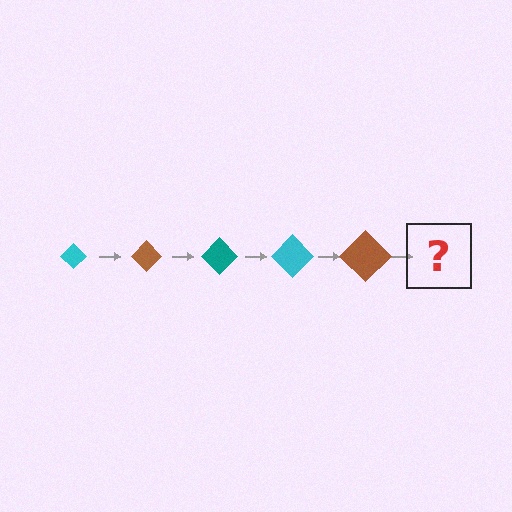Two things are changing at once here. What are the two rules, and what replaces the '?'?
The two rules are that the diamond grows larger each step and the color cycles through cyan, brown, and teal. The '?' should be a teal diamond, larger than the previous one.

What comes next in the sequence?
The next element should be a teal diamond, larger than the previous one.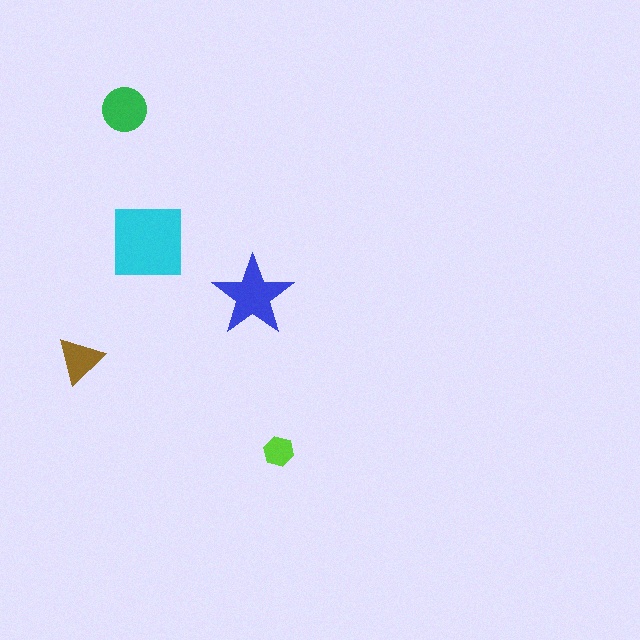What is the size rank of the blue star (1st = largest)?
2nd.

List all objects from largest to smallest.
The cyan square, the blue star, the green circle, the brown triangle, the lime hexagon.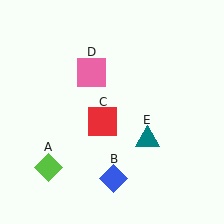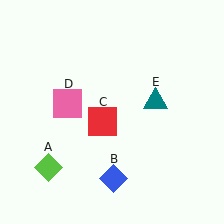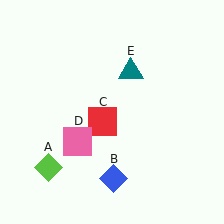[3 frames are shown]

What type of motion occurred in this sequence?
The pink square (object D), teal triangle (object E) rotated counterclockwise around the center of the scene.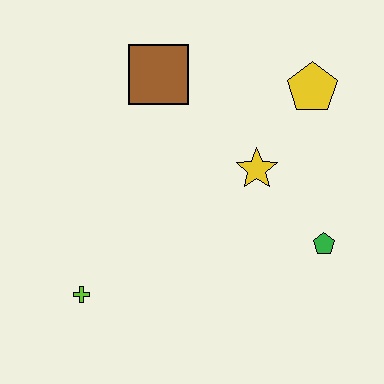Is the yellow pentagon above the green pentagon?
Yes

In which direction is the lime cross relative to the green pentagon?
The lime cross is to the left of the green pentagon.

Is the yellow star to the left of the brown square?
No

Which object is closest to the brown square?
The yellow star is closest to the brown square.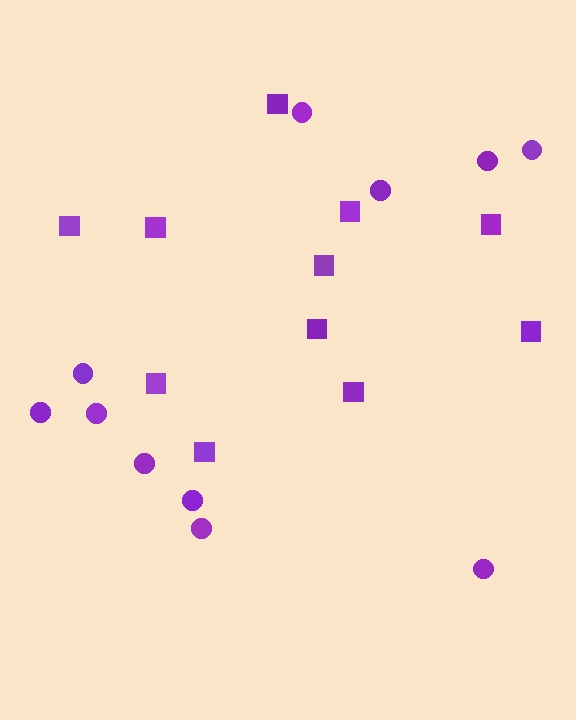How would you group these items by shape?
There are 2 groups: one group of squares (11) and one group of circles (11).